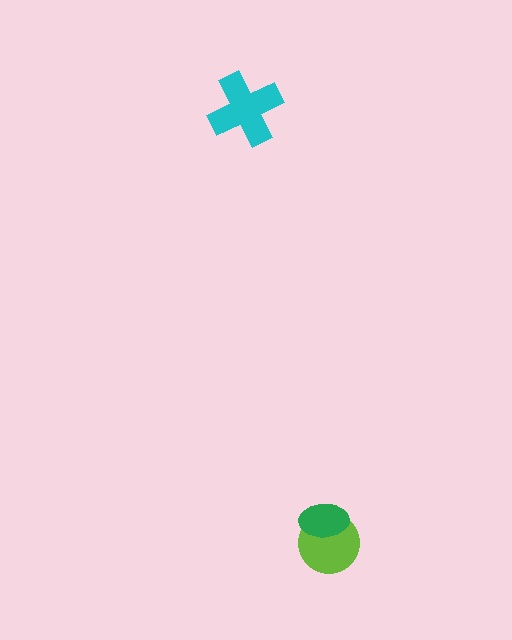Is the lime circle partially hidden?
Yes, it is partially covered by another shape.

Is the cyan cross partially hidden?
No, no other shape covers it.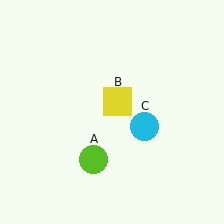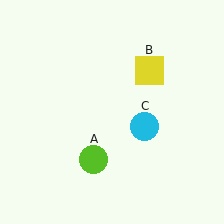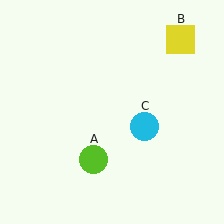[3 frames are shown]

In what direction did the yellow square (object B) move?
The yellow square (object B) moved up and to the right.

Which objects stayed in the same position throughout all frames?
Lime circle (object A) and cyan circle (object C) remained stationary.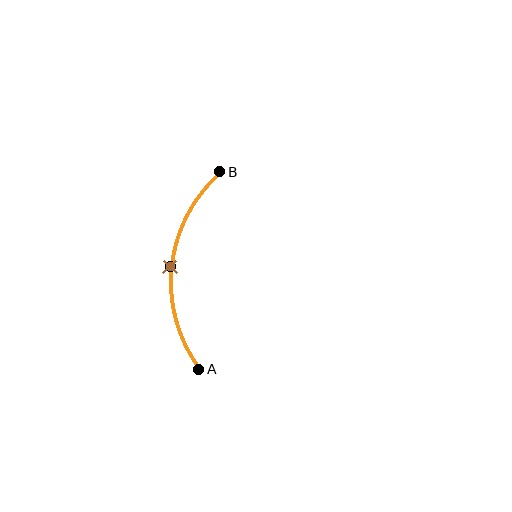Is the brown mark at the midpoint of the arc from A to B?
Yes. The brown mark lies on the arc at equal arc-length from both A and B — it is the arc midpoint.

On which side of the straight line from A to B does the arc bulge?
The arc bulges to the left of the straight line connecting A and B.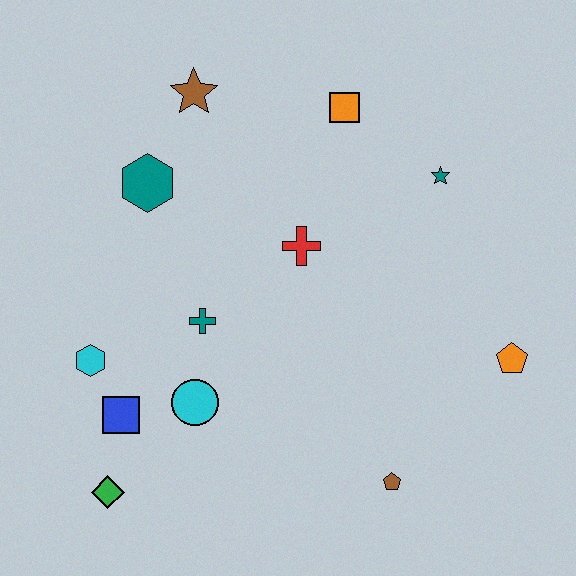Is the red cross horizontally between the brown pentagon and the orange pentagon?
No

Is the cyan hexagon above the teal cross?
No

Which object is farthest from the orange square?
The green diamond is farthest from the orange square.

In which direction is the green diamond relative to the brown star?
The green diamond is below the brown star.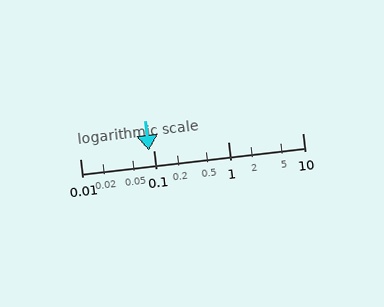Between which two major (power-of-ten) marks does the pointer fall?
The pointer is between 0.01 and 0.1.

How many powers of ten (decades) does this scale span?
The scale spans 3 decades, from 0.01 to 10.